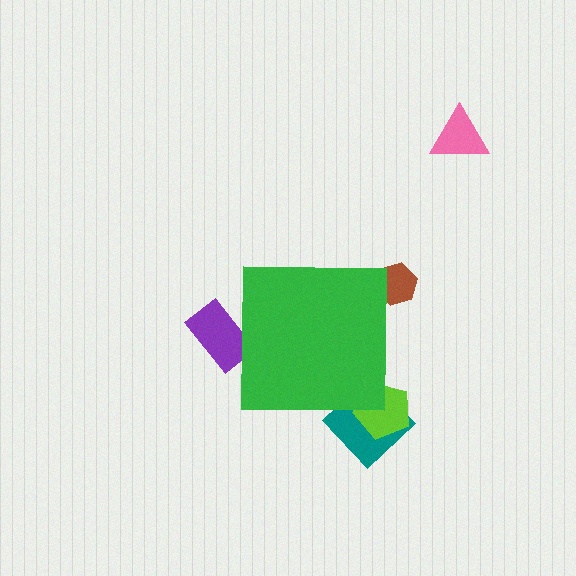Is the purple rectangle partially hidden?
Yes, the purple rectangle is partially hidden behind the green square.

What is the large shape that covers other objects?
A green square.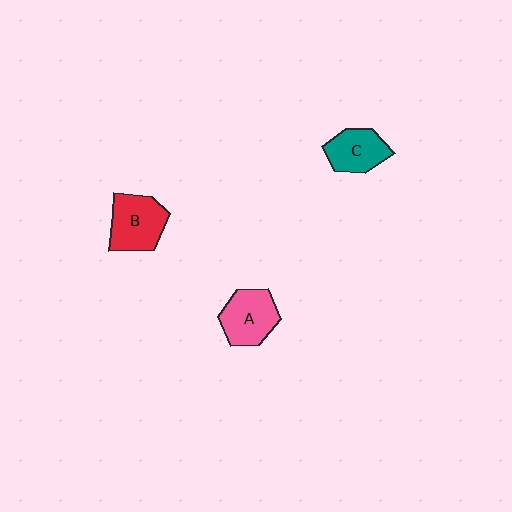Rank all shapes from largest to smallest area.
From largest to smallest: B (red), A (pink), C (teal).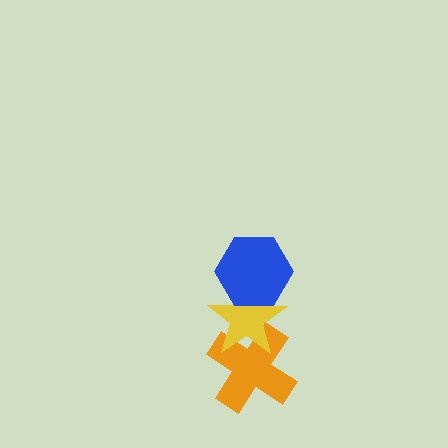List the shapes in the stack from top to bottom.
From top to bottom: the blue hexagon, the yellow star, the orange cross.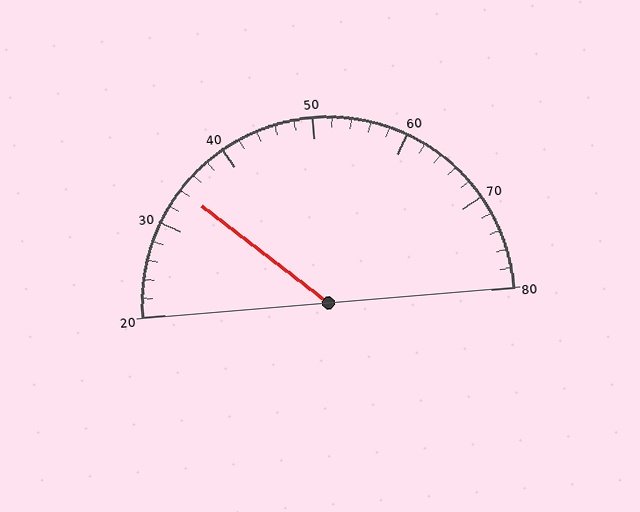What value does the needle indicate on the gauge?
The needle indicates approximately 34.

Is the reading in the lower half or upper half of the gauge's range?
The reading is in the lower half of the range (20 to 80).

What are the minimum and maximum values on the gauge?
The gauge ranges from 20 to 80.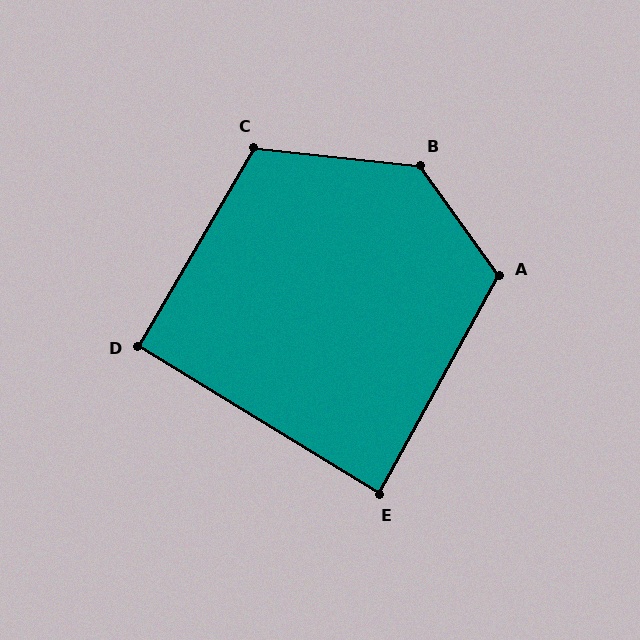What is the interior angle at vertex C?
Approximately 114 degrees (obtuse).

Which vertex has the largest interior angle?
B, at approximately 131 degrees.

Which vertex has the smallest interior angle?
E, at approximately 87 degrees.